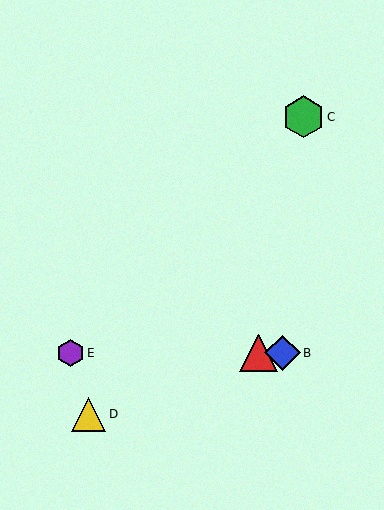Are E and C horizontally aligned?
No, E is at y≈353 and C is at y≈117.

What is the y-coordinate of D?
Object D is at y≈414.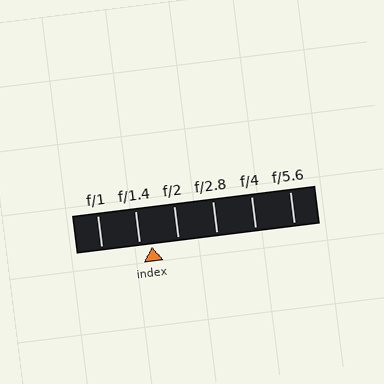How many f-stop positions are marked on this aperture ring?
There are 6 f-stop positions marked.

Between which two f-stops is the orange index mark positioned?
The index mark is between f/1.4 and f/2.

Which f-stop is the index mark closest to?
The index mark is closest to f/1.4.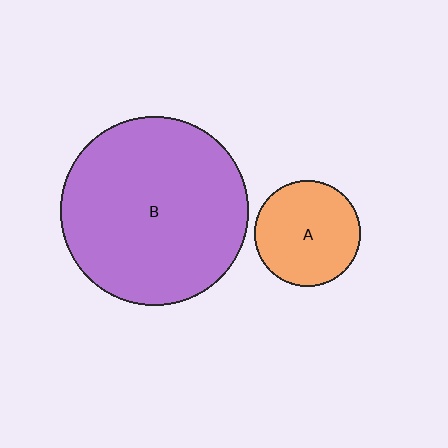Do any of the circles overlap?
No, none of the circles overlap.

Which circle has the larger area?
Circle B (purple).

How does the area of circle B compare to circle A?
Approximately 3.2 times.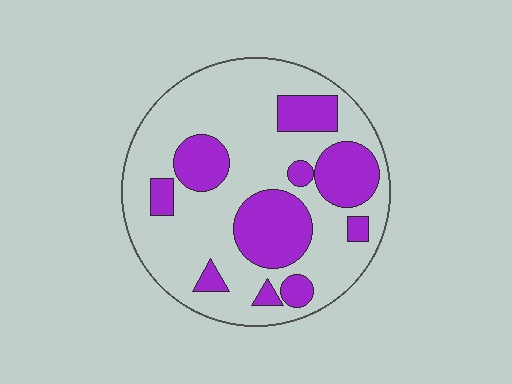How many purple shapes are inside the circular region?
10.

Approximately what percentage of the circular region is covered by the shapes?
Approximately 30%.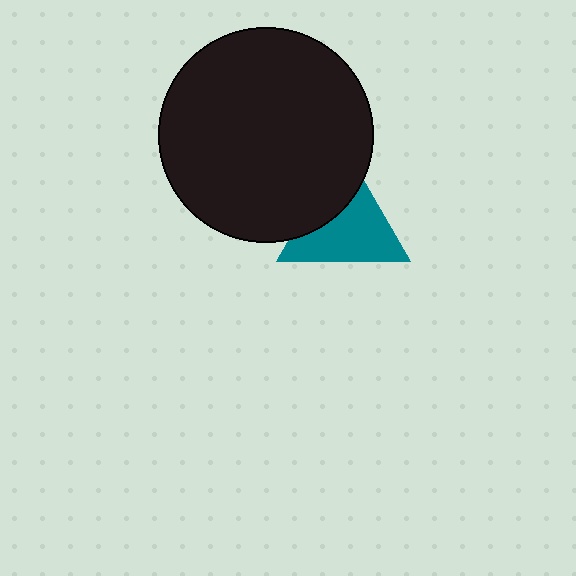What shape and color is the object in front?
The object in front is a black circle.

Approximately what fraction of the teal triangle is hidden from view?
Roughly 35% of the teal triangle is hidden behind the black circle.